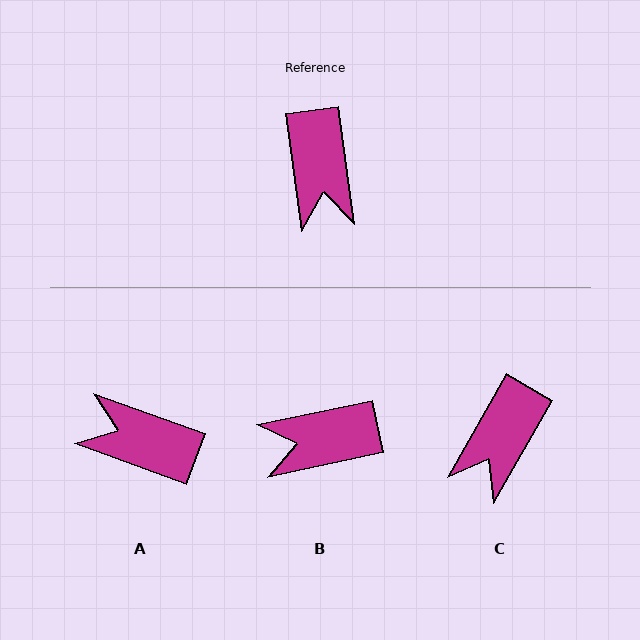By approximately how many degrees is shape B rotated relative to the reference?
Approximately 85 degrees clockwise.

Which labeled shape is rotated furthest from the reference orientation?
A, about 117 degrees away.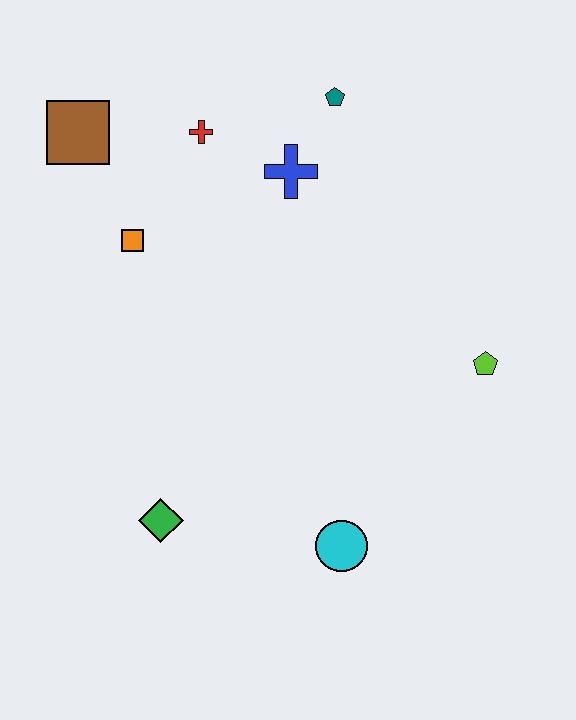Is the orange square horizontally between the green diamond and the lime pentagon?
No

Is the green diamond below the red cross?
Yes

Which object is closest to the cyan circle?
The green diamond is closest to the cyan circle.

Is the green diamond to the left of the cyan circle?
Yes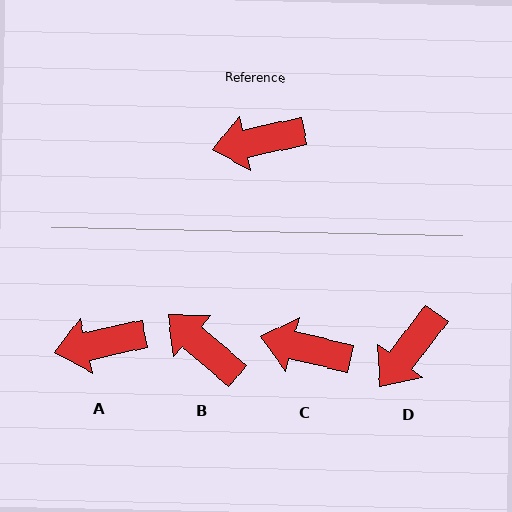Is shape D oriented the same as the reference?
No, it is off by about 41 degrees.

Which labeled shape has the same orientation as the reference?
A.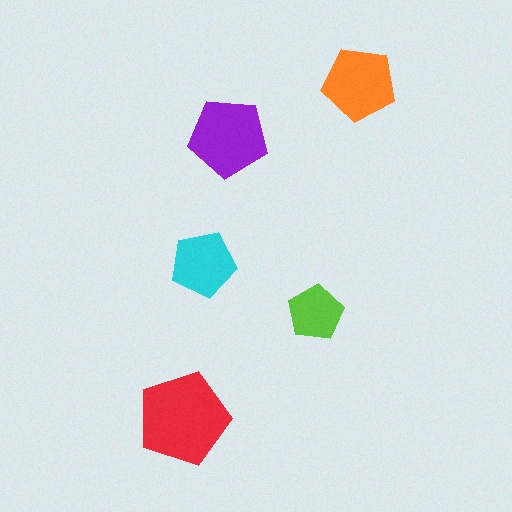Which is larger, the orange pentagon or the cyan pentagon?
The orange one.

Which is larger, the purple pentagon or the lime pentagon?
The purple one.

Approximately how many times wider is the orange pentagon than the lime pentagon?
About 1.5 times wider.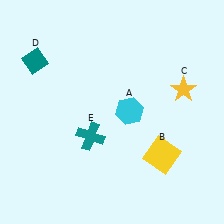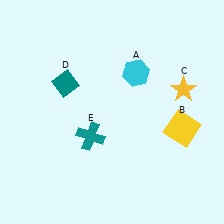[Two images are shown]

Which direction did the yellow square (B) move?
The yellow square (B) moved up.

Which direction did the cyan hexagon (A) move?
The cyan hexagon (A) moved up.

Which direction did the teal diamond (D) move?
The teal diamond (D) moved right.